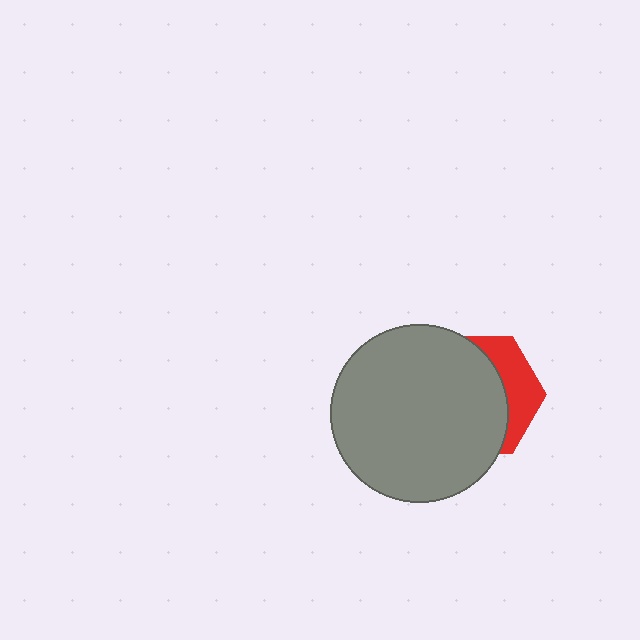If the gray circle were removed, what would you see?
You would see the complete red hexagon.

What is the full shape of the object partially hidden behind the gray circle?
The partially hidden object is a red hexagon.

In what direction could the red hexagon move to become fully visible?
The red hexagon could move right. That would shift it out from behind the gray circle entirely.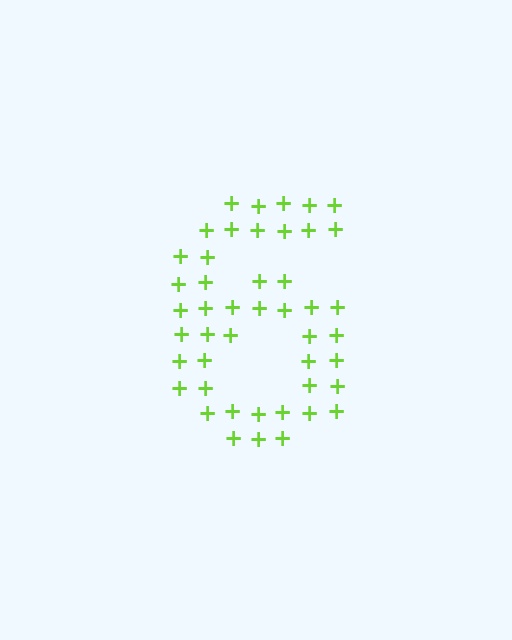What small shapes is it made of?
It is made of small plus signs.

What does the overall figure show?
The overall figure shows the digit 6.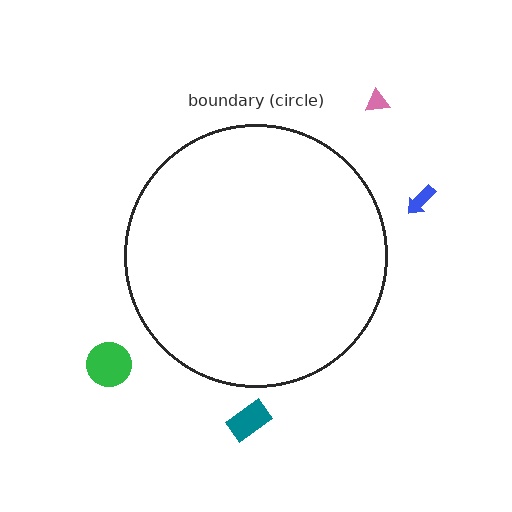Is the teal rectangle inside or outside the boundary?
Outside.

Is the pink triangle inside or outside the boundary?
Outside.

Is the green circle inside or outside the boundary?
Outside.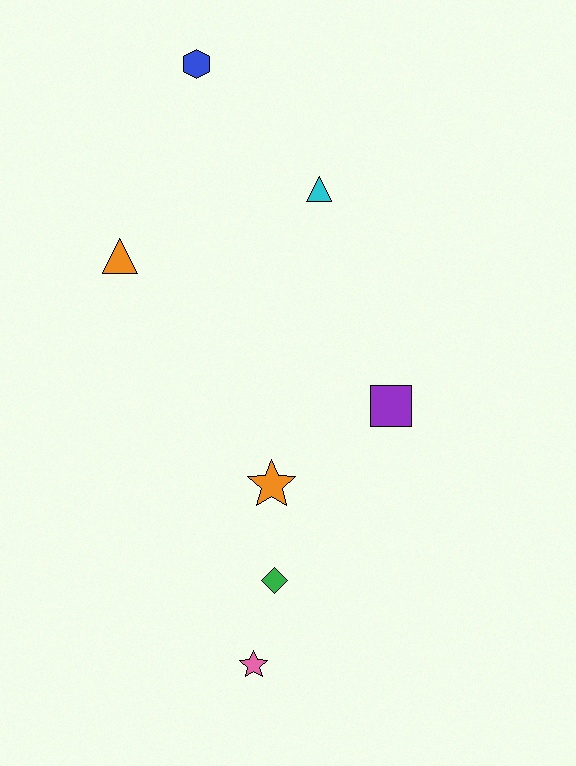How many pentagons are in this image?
There are no pentagons.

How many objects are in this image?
There are 7 objects.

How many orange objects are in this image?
There are 2 orange objects.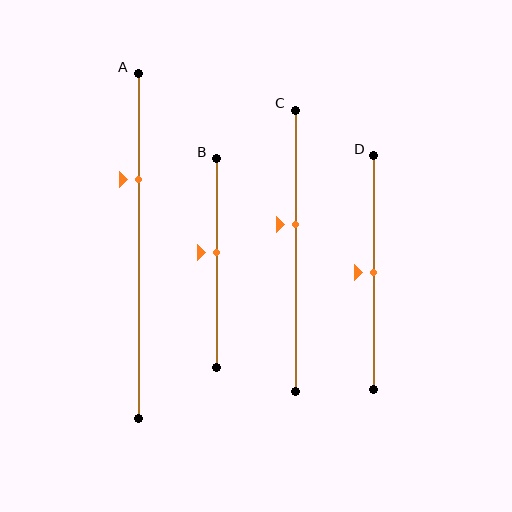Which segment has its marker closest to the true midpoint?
Segment D has its marker closest to the true midpoint.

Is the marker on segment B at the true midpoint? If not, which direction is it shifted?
No, the marker on segment B is shifted upward by about 5% of the segment length.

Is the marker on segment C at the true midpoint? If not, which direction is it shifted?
No, the marker on segment C is shifted upward by about 10% of the segment length.